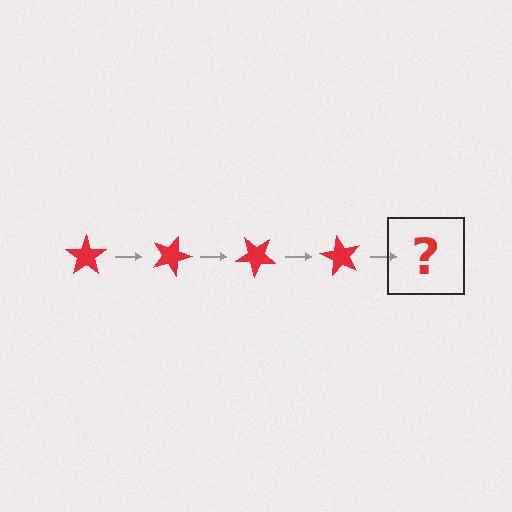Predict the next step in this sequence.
The next step is a red star rotated 80 degrees.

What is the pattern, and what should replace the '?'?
The pattern is that the star rotates 20 degrees each step. The '?' should be a red star rotated 80 degrees.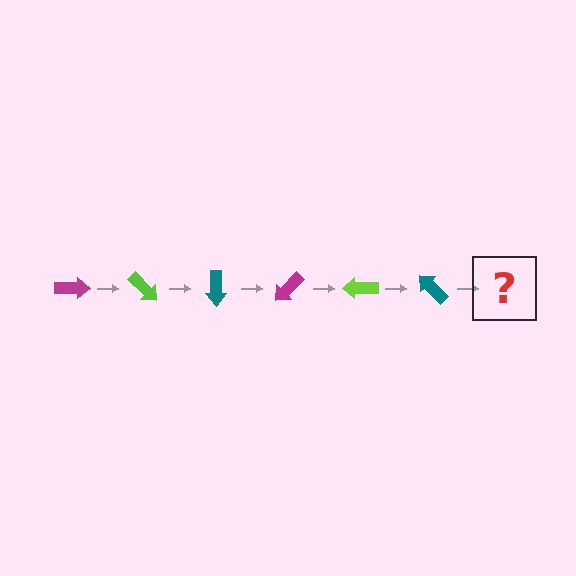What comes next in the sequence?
The next element should be a magenta arrow, rotated 270 degrees from the start.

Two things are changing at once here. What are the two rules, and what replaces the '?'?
The two rules are that it rotates 45 degrees each step and the color cycles through magenta, lime, and teal. The '?' should be a magenta arrow, rotated 270 degrees from the start.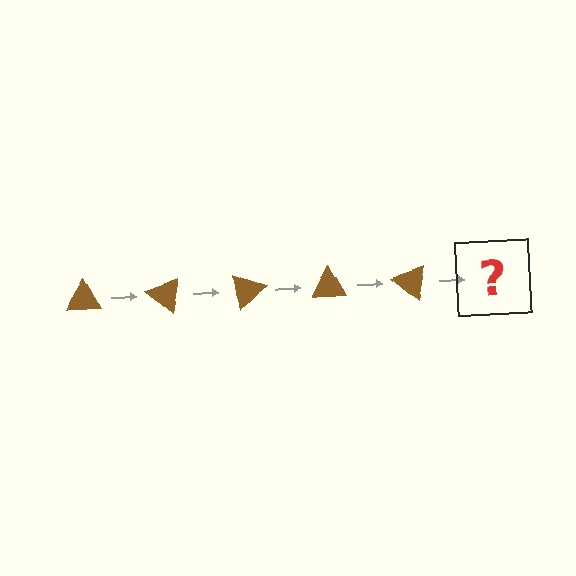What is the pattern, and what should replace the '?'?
The pattern is that the triangle rotates 40 degrees each step. The '?' should be a brown triangle rotated 200 degrees.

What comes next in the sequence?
The next element should be a brown triangle rotated 200 degrees.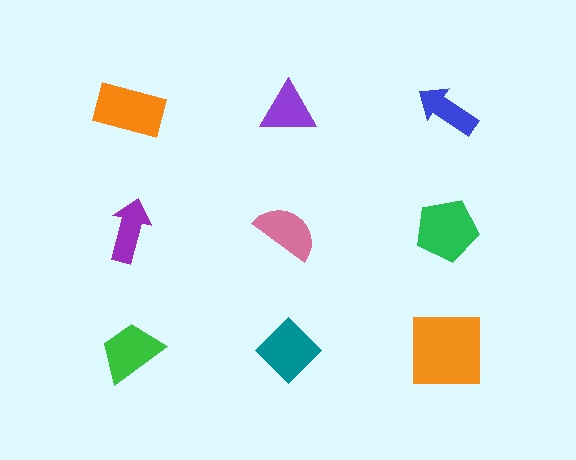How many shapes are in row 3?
3 shapes.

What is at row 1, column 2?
A purple triangle.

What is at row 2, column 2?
A pink semicircle.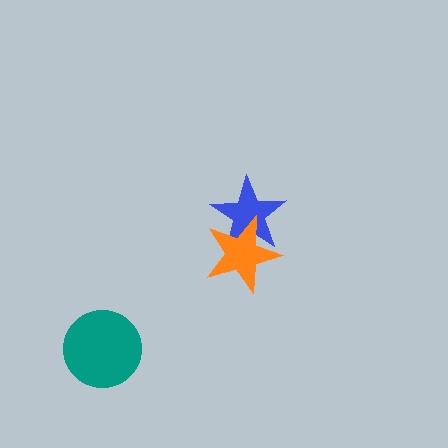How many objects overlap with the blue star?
1 object overlaps with the blue star.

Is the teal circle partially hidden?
No, no other shape covers it.